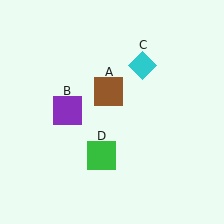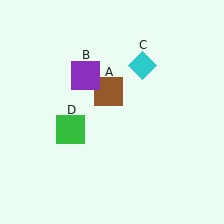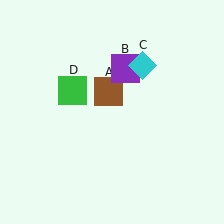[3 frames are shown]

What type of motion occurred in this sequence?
The purple square (object B), green square (object D) rotated clockwise around the center of the scene.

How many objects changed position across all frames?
2 objects changed position: purple square (object B), green square (object D).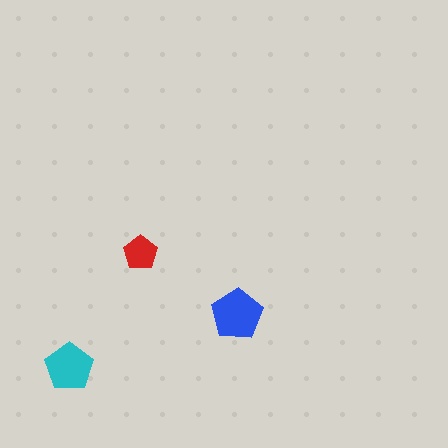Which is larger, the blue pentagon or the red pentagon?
The blue one.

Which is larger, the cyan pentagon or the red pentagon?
The cyan one.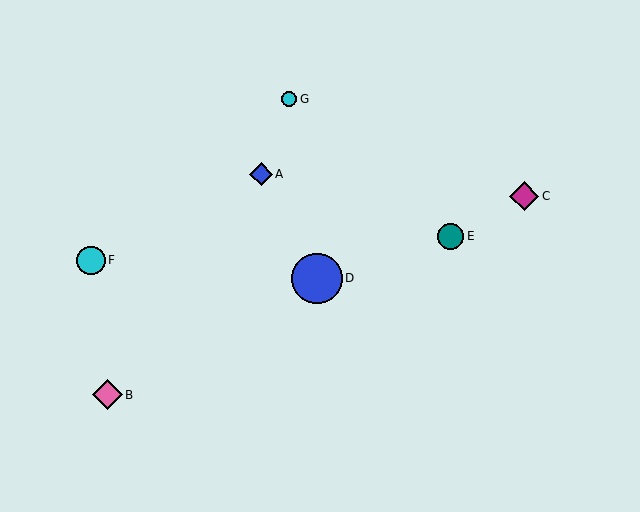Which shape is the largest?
The blue circle (labeled D) is the largest.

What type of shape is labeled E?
Shape E is a teal circle.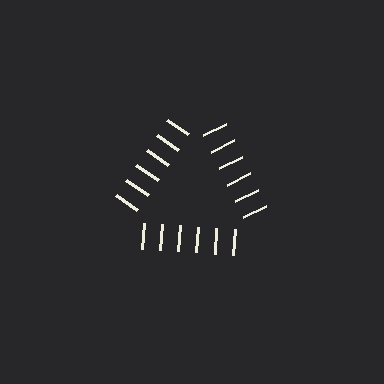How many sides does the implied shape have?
3 sides — the line-ends trace a triangle.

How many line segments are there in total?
18 — 6 along each of the 3 edges.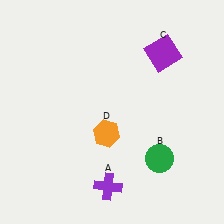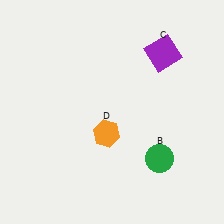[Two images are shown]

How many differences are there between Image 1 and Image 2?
There is 1 difference between the two images.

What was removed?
The purple cross (A) was removed in Image 2.